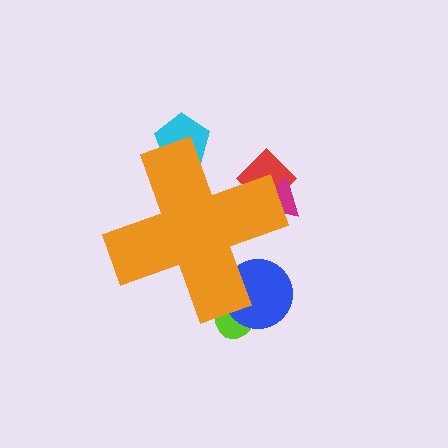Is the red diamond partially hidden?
Yes, the red diamond is partially hidden behind the orange cross.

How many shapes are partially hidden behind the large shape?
5 shapes are partially hidden.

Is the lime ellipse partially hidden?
Yes, the lime ellipse is partially hidden behind the orange cross.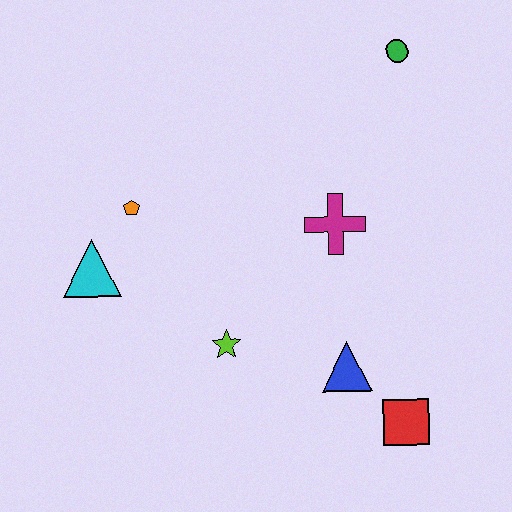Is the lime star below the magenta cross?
Yes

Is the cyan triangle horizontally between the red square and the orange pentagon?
No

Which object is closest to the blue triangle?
The red square is closest to the blue triangle.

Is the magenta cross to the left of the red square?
Yes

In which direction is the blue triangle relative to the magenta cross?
The blue triangle is below the magenta cross.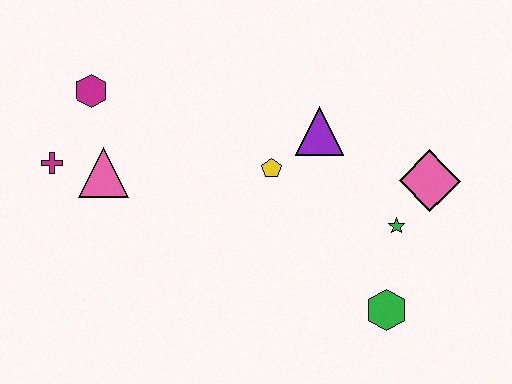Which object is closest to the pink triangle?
The magenta cross is closest to the pink triangle.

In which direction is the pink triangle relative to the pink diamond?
The pink triangle is to the left of the pink diamond.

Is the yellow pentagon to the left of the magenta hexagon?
No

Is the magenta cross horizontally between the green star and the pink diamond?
No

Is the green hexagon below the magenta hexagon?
Yes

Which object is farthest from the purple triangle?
The magenta cross is farthest from the purple triangle.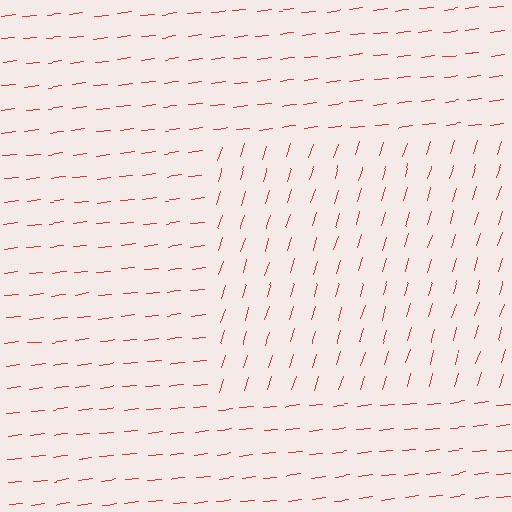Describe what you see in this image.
The image is filled with small red line segments. A rectangle region in the image has lines oriented differently from the surrounding lines, creating a visible texture boundary.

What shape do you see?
I see a rectangle.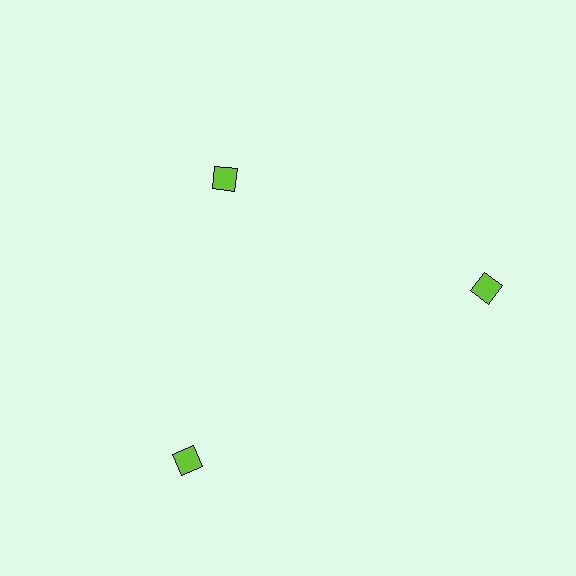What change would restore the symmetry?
The symmetry would be restored by moving it outward, back onto the ring so that all 3 diamonds sit at equal angles and equal distance from the center.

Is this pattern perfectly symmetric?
No. The 3 lime diamonds are arranged in a ring, but one element near the 11 o'clock position is pulled inward toward the center, breaking the 3-fold rotational symmetry.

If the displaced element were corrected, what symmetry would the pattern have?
It would have 3-fold rotational symmetry — the pattern would map onto itself every 120 degrees.